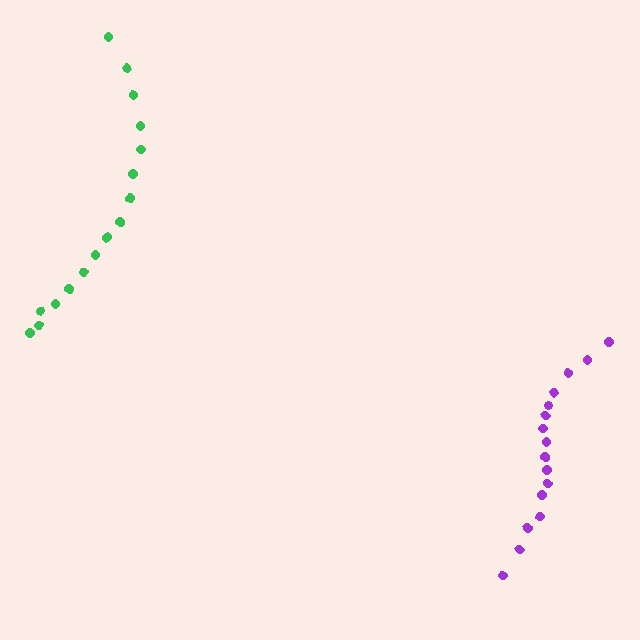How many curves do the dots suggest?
There are 2 distinct paths.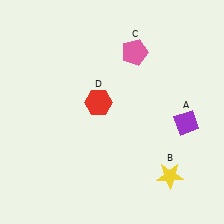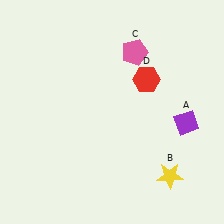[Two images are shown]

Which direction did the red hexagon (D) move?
The red hexagon (D) moved right.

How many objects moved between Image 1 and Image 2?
1 object moved between the two images.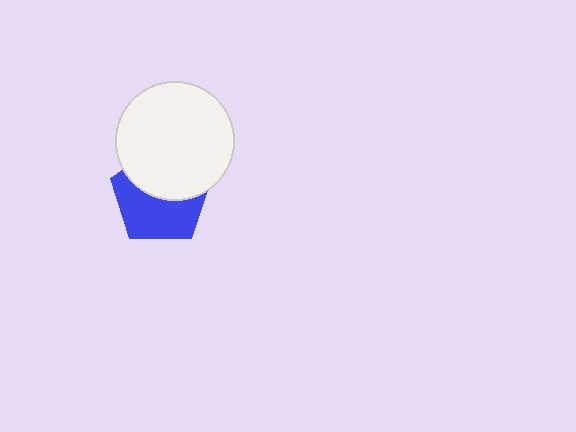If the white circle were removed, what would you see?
You would see the complete blue pentagon.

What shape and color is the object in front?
The object in front is a white circle.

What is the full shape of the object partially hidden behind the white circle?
The partially hidden object is a blue pentagon.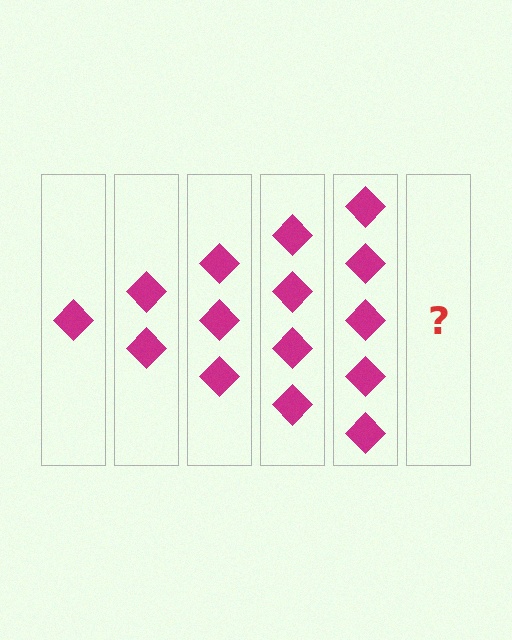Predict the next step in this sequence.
The next step is 6 diamonds.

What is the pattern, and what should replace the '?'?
The pattern is that each step adds one more diamond. The '?' should be 6 diamonds.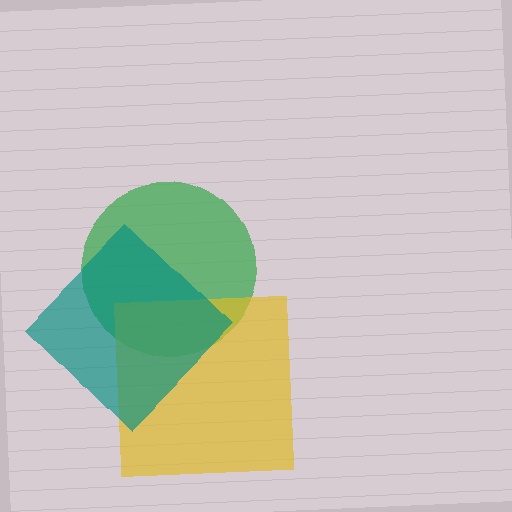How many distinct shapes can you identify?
There are 3 distinct shapes: a green circle, a yellow square, a teal diamond.